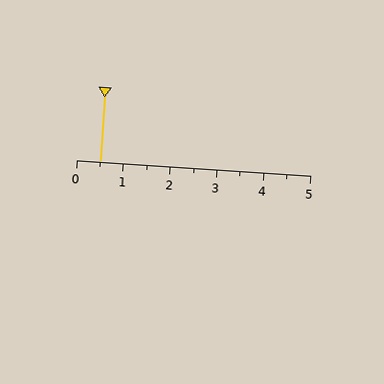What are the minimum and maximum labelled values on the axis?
The axis runs from 0 to 5.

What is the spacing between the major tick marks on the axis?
The major ticks are spaced 1 apart.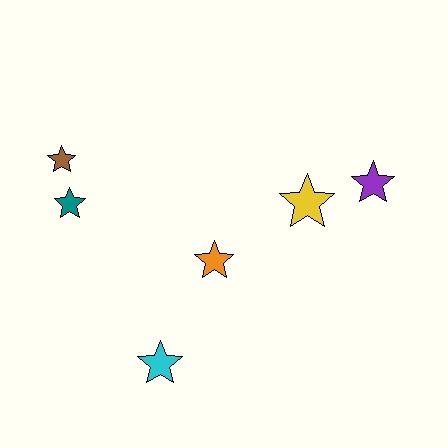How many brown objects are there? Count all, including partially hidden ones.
There is 1 brown object.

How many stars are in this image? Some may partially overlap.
There are 6 stars.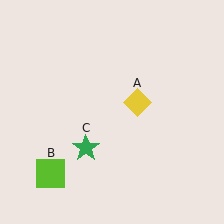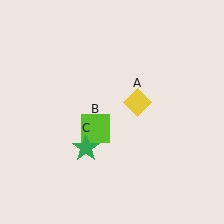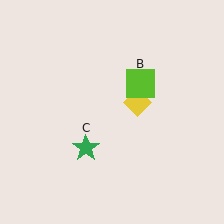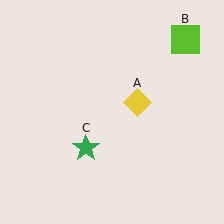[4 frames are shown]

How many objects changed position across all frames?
1 object changed position: lime square (object B).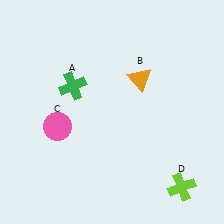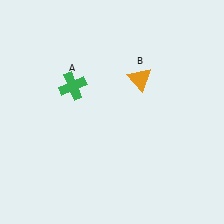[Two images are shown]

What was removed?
The lime cross (D), the pink circle (C) were removed in Image 2.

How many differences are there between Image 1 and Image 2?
There are 2 differences between the two images.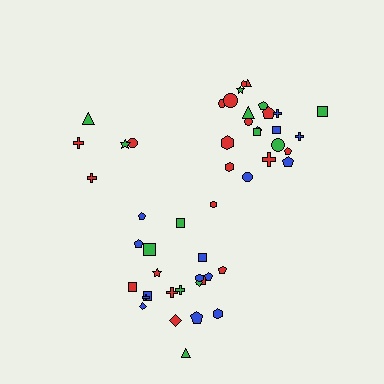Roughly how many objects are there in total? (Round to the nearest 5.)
Roughly 50 objects in total.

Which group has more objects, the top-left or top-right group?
The top-right group.